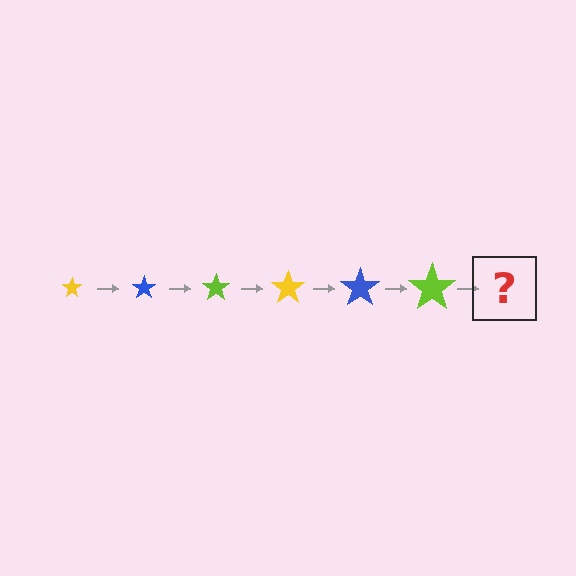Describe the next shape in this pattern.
It should be a yellow star, larger than the previous one.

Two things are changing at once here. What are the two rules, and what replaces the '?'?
The two rules are that the star grows larger each step and the color cycles through yellow, blue, and lime. The '?' should be a yellow star, larger than the previous one.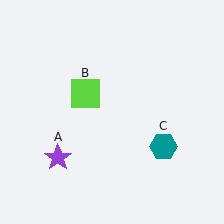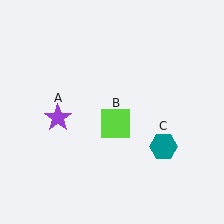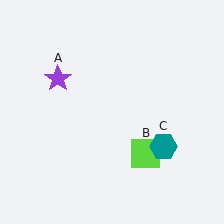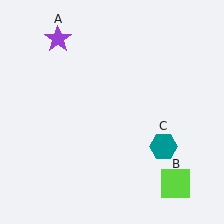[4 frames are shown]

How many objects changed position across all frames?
2 objects changed position: purple star (object A), lime square (object B).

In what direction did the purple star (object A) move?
The purple star (object A) moved up.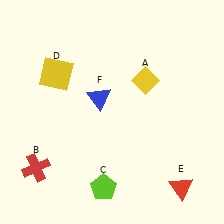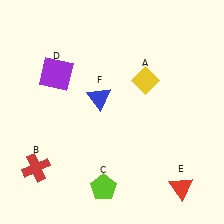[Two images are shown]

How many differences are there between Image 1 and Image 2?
There is 1 difference between the two images.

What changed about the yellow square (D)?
In Image 1, D is yellow. In Image 2, it changed to purple.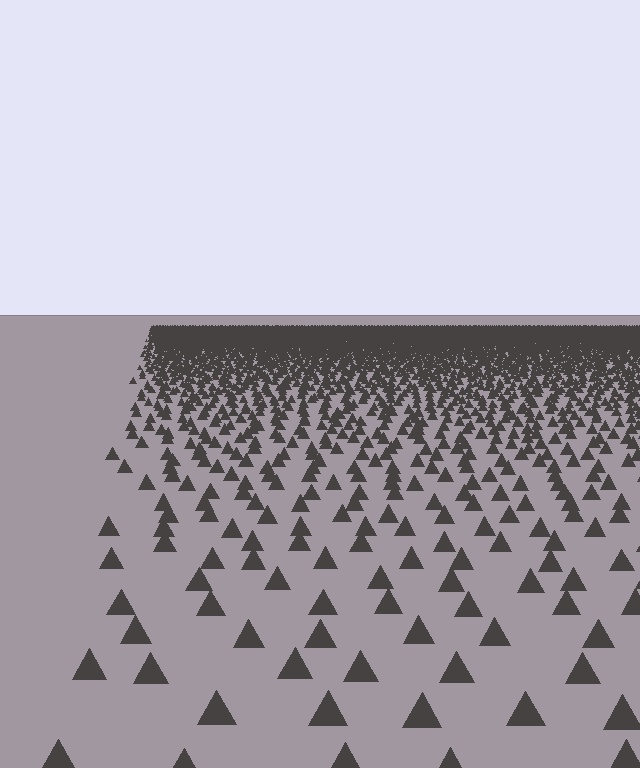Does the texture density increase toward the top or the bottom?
Density increases toward the top.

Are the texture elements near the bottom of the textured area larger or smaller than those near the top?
Larger. Near the bottom, elements are closer to the viewer and appear at a bigger on-screen size.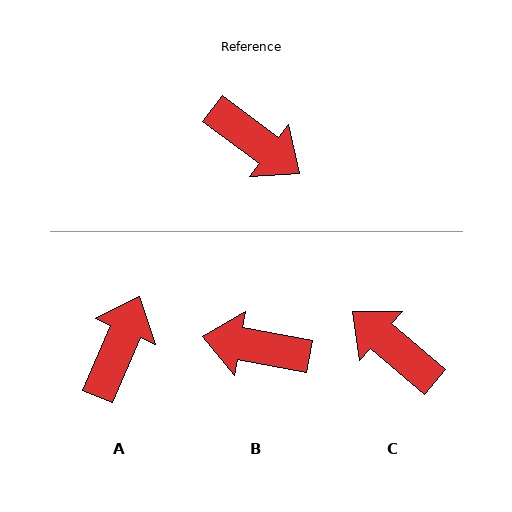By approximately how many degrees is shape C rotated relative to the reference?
Approximately 176 degrees counter-clockwise.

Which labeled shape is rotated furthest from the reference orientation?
C, about 176 degrees away.